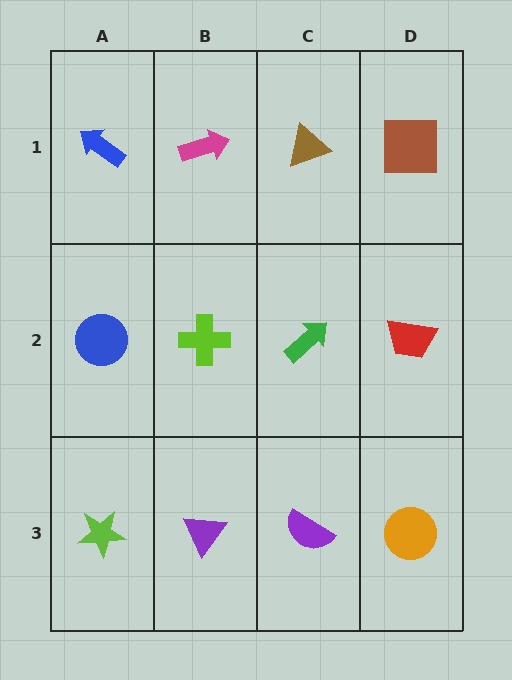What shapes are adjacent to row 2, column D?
A brown square (row 1, column D), an orange circle (row 3, column D), a green arrow (row 2, column C).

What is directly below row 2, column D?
An orange circle.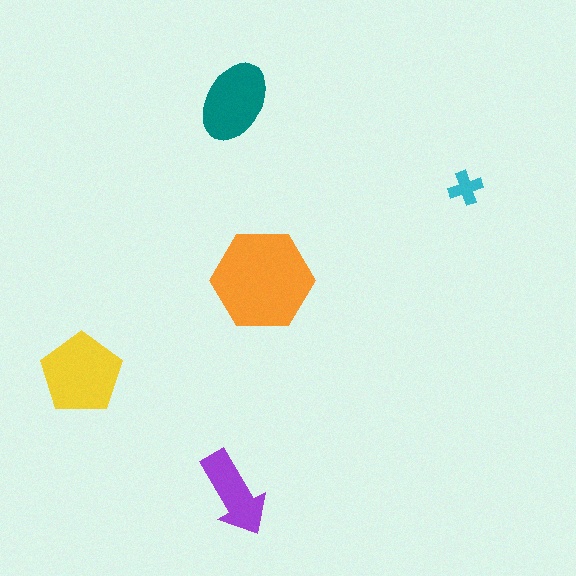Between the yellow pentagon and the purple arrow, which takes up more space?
The yellow pentagon.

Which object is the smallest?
The cyan cross.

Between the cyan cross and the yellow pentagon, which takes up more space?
The yellow pentagon.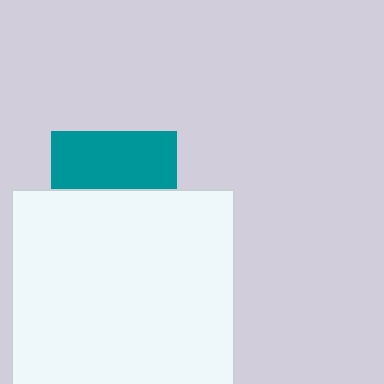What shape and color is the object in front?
The object in front is a white rectangle.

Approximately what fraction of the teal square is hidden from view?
Roughly 54% of the teal square is hidden behind the white rectangle.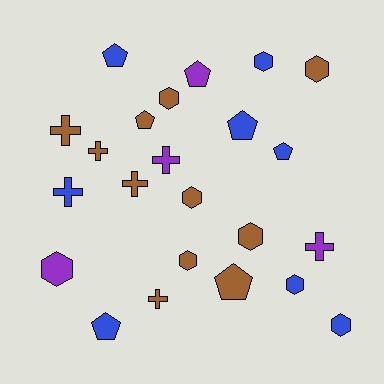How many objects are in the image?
There are 23 objects.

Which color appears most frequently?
Brown, with 11 objects.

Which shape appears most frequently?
Hexagon, with 9 objects.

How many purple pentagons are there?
There is 1 purple pentagon.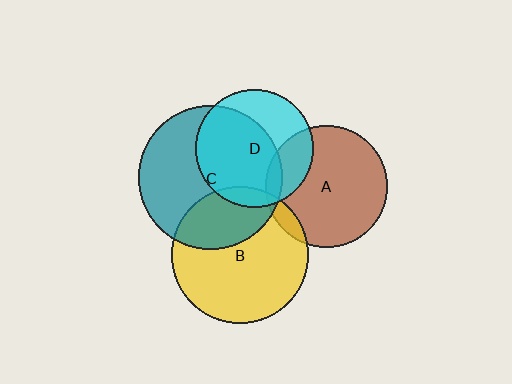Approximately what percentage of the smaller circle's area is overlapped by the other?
Approximately 30%.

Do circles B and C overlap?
Yes.